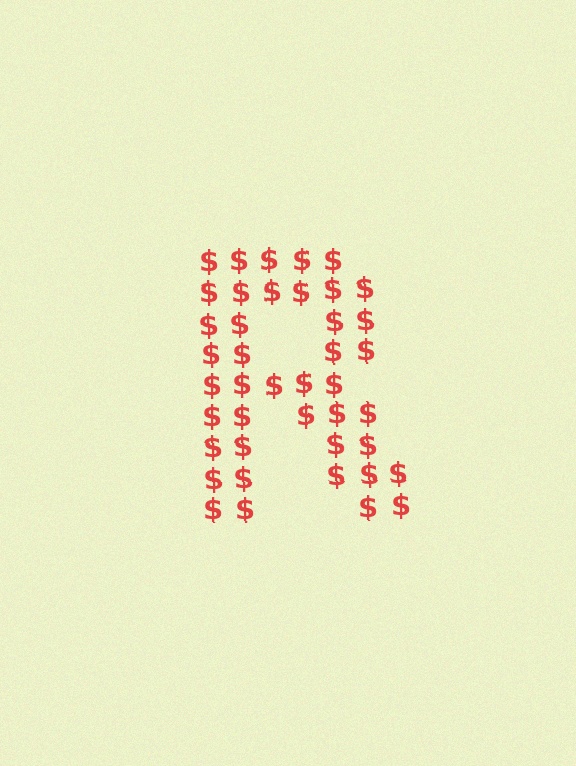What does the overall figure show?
The overall figure shows the letter R.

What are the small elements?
The small elements are dollar signs.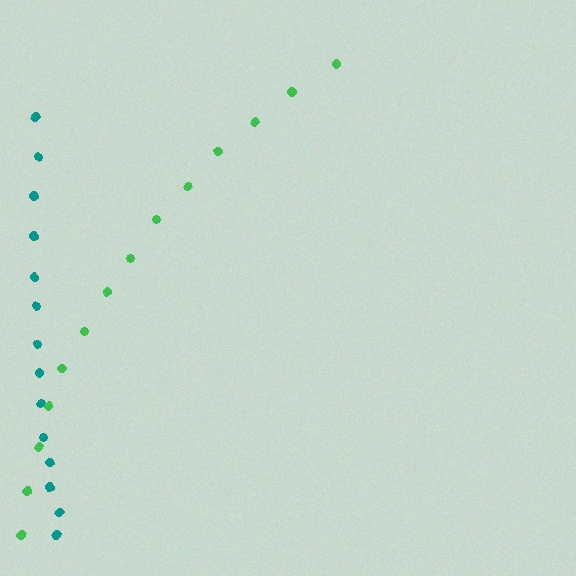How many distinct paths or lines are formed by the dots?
There are 2 distinct paths.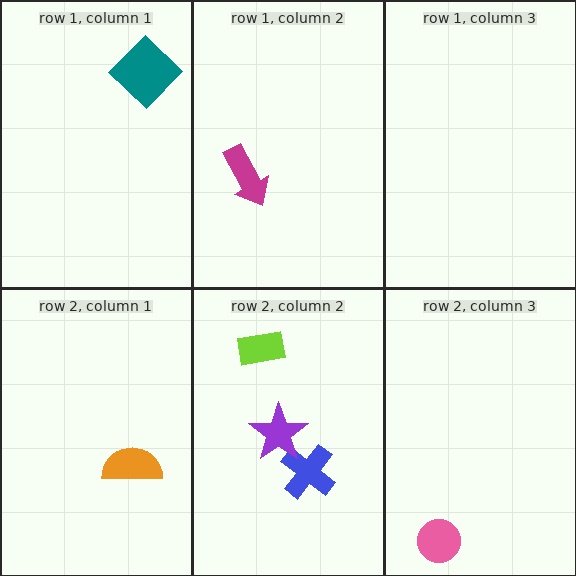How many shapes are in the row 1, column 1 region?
1.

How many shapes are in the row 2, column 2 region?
3.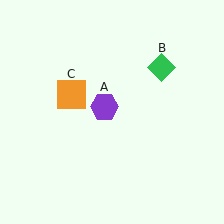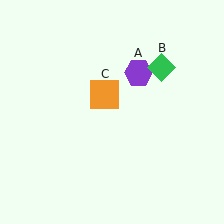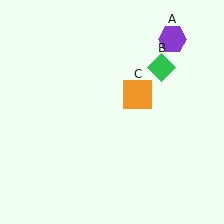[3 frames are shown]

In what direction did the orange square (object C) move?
The orange square (object C) moved right.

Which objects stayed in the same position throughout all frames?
Green diamond (object B) remained stationary.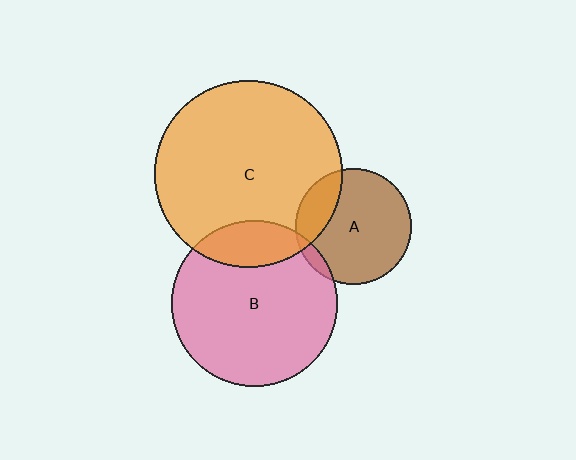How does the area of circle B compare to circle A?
Approximately 2.0 times.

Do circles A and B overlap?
Yes.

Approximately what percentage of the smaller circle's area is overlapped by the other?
Approximately 5%.